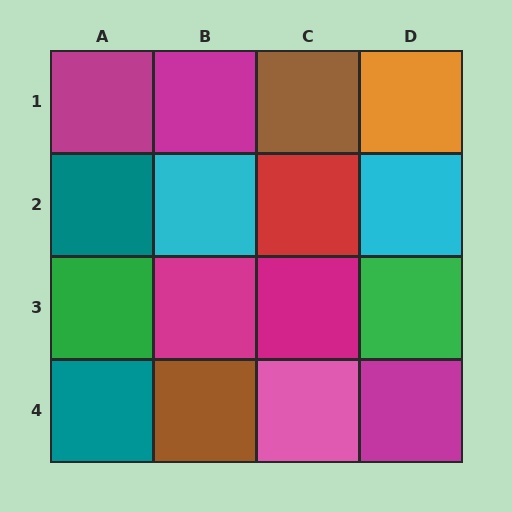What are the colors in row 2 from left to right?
Teal, cyan, red, cyan.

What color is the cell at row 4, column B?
Brown.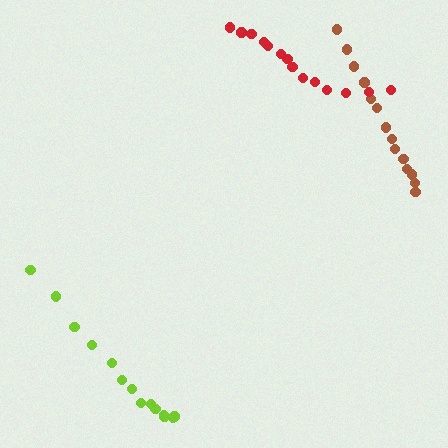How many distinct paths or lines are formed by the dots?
There are 3 distinct paths.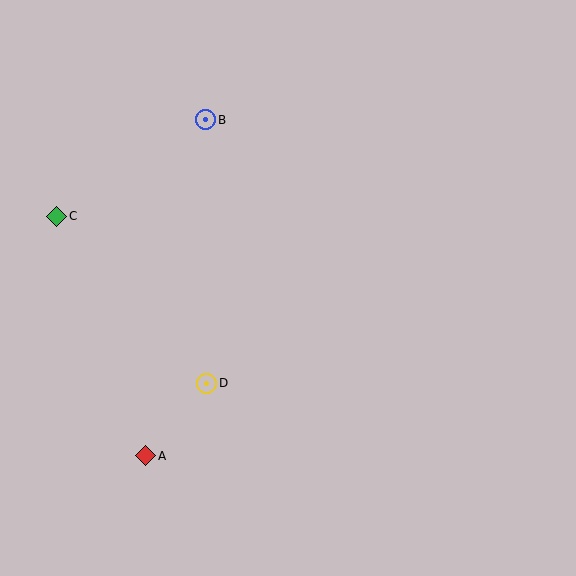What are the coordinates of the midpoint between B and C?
The midpoint between B and C is at (131, 168).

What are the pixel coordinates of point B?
Point B is at (206, 120).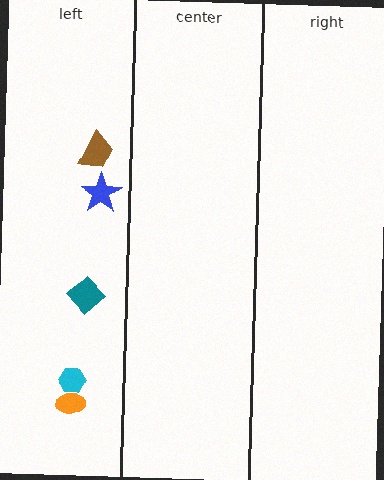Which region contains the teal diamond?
The left region.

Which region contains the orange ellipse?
The left region.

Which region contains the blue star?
The left region.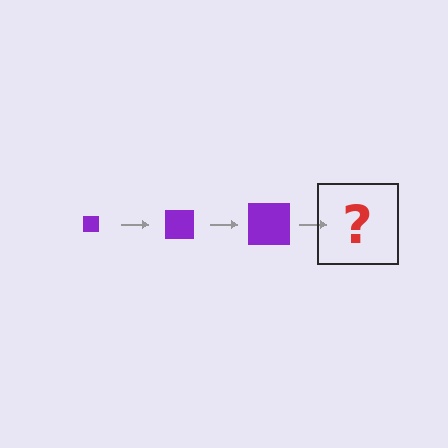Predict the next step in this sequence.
The next step is a purple square, larger than the previous one.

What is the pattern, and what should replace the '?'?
The pattern is that the square gets progressively larger each step. The '?' should be a purple square, larger than the previous one.